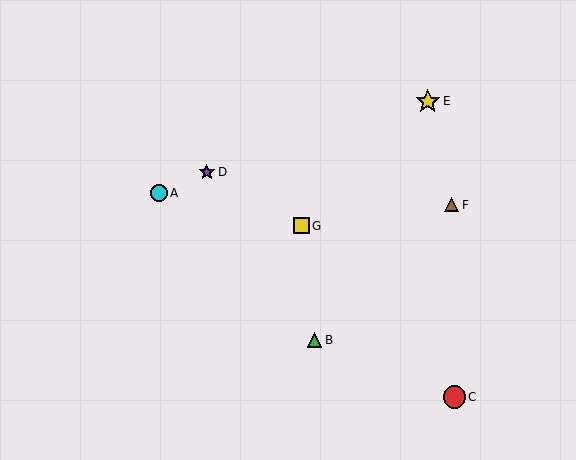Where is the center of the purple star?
The center of the purple star is at (207, 172).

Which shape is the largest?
The yellow star (labeled E) is the largest.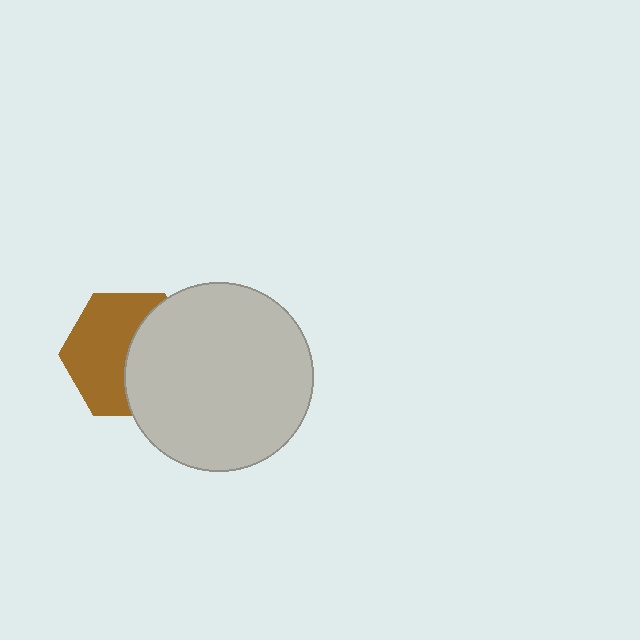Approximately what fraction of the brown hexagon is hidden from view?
Roughly 45% of the brown hexagon is hidden behind the light gray circle.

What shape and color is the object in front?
The object in front is a light gray circle.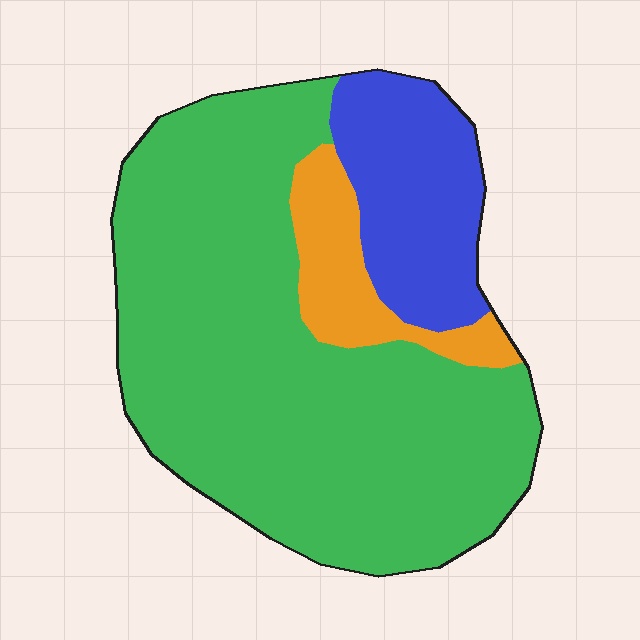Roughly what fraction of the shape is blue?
Blue takes up about one sixth (1/6) of the shape.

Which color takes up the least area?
Orange, at roughly 10%.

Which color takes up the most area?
Green, at roughly 70%.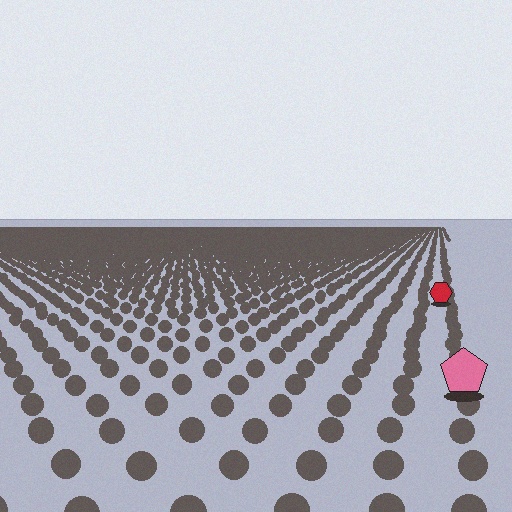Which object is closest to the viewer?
The pink pentagon is closest. The texture marks near it are larger and more spread out.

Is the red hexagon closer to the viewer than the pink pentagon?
No. The pink pentagon is closer — you can tell from the texture gradient: the ground texture is coarser near it.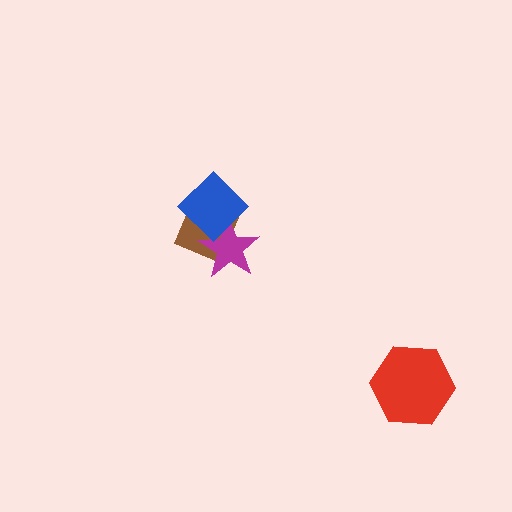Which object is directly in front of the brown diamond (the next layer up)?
The magenta star is directly in front of the brown diamond.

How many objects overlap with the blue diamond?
2 objects overlap with the blue diamond.